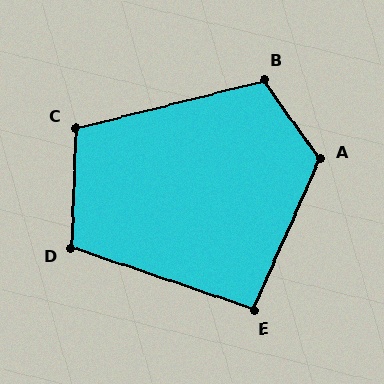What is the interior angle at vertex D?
Approximately 107 degrees (obtuse).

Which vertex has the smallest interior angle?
E, at approximately 95 degrees.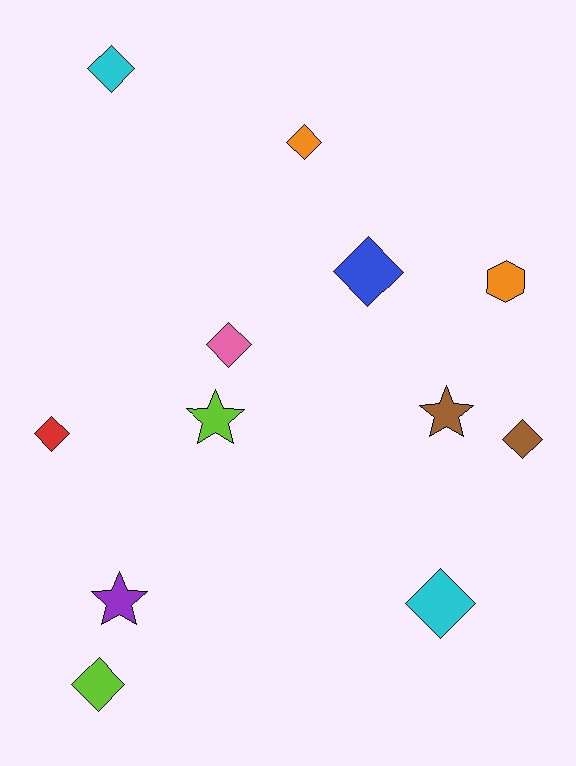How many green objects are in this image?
There are no green objects.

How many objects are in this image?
There are 12 objects.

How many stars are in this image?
There are 3 stars.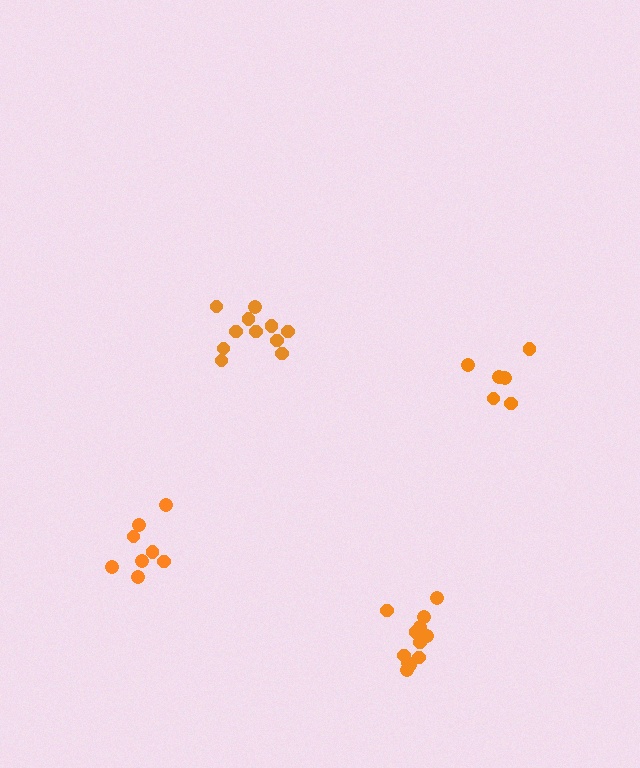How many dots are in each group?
Group 1: 8 dots, Group 2: 11 dots, Group 3: 12 dots, Group 4: 6 dots (37 total).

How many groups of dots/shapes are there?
There are 4 groups.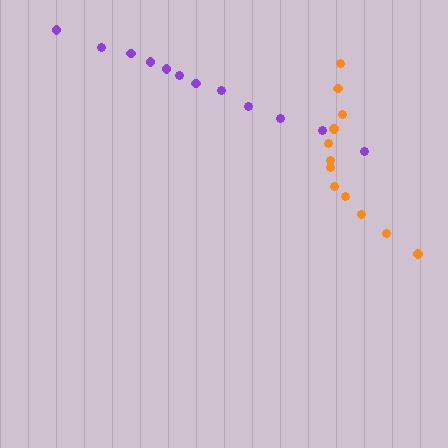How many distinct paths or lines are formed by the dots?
There are 2 distinct paths.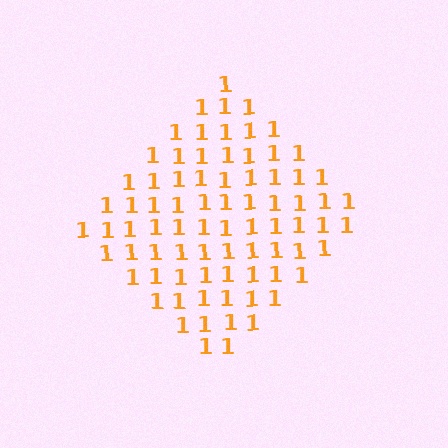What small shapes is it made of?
It is made of small digit 1's.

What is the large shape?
The large shape is a diamond.